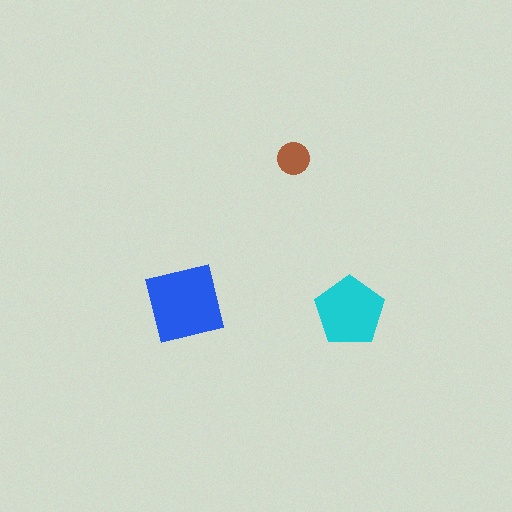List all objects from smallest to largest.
The brown circle, the cyan pentagon, the blue square.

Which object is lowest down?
The cyan pentagon is bottommost.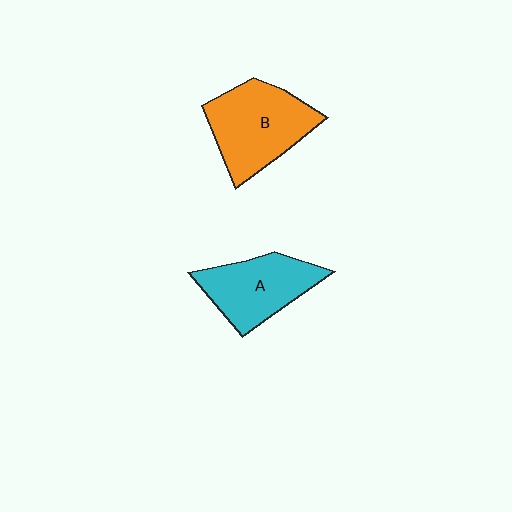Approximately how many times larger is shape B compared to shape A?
Approximately 1.2 times.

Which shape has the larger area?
Shape B (orange).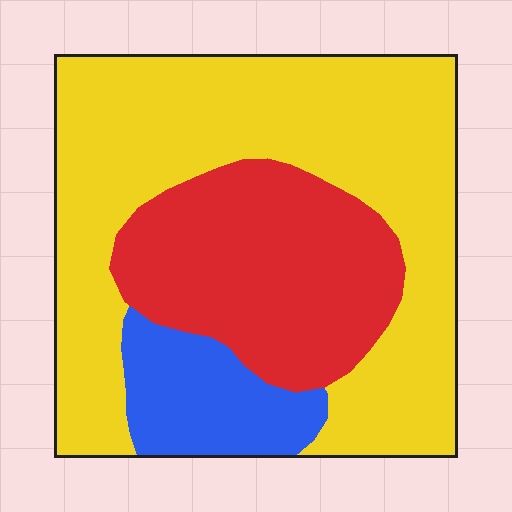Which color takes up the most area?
Yellow, at roughly 60%.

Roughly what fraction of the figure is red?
Red covers roughly 30% of the figure.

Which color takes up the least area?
Blue, at roughly 15%.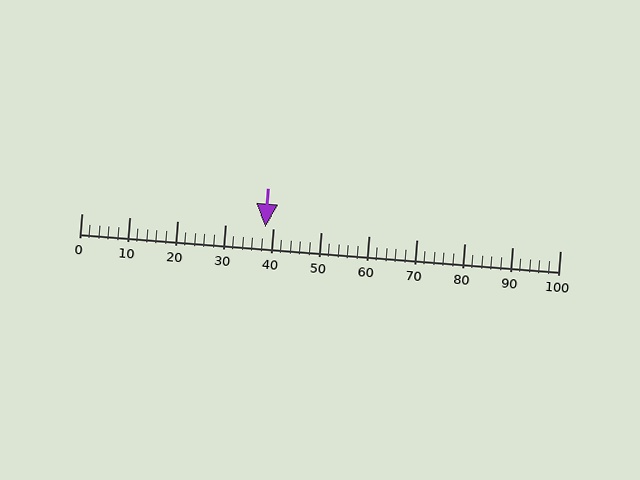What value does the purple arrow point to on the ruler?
The purple arrow points to approximately 38.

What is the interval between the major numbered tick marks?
The major tick marks are spaced 10 units apart.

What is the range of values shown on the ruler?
The ruler shows values from 0 to 100.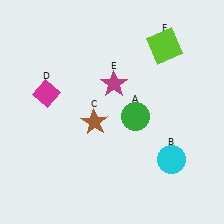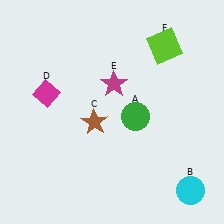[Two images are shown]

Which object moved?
The cyan circle (B) moved down.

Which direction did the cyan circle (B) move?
The cyan circle (B) moved down.